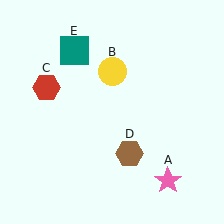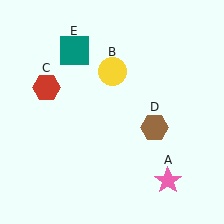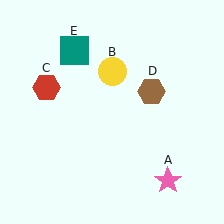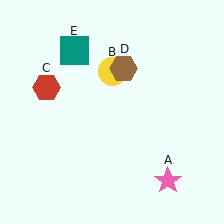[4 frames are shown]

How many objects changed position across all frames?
1 object changed position: brown hexagon (object D).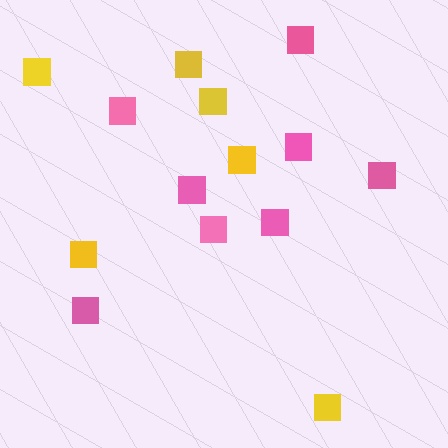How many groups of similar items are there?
There are 2 groups: one group of pink squares (8) and one group of yellow squares (6).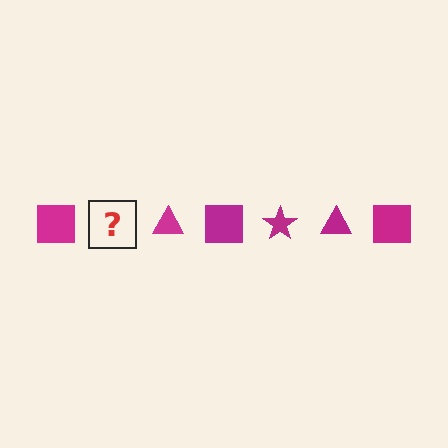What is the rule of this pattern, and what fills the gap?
The rule is that the pattern cycles through square, star, triangle shapes in magenta. The gap should be filled with a magenta star.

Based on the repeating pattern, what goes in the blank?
The blank should be a magenta star.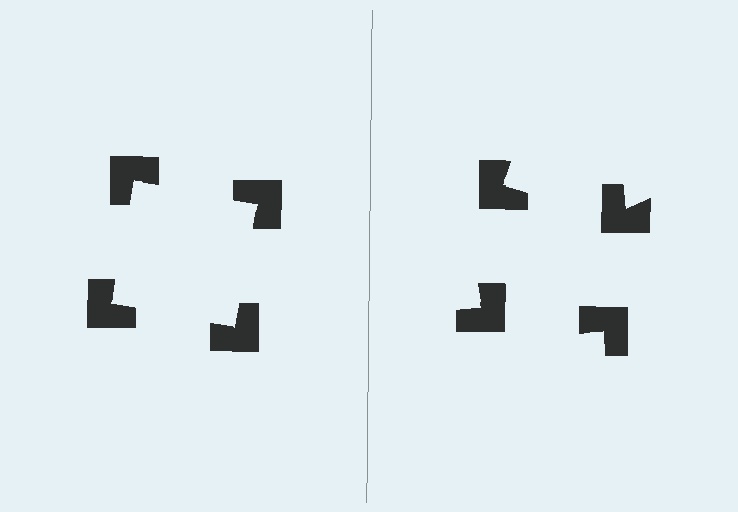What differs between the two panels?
The notched squares are positioned identically on both sides; only the wedge orientations differ. On the left they align to a square; on the right they are misaligned.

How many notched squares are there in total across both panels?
8 — 4 on each side.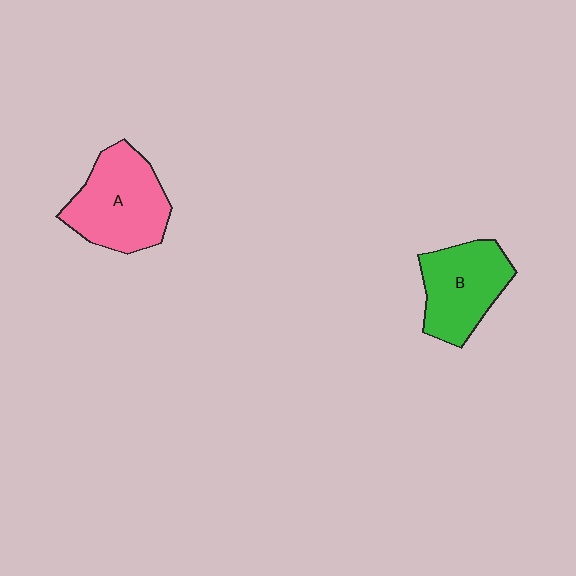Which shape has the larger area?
Shape A (pink).